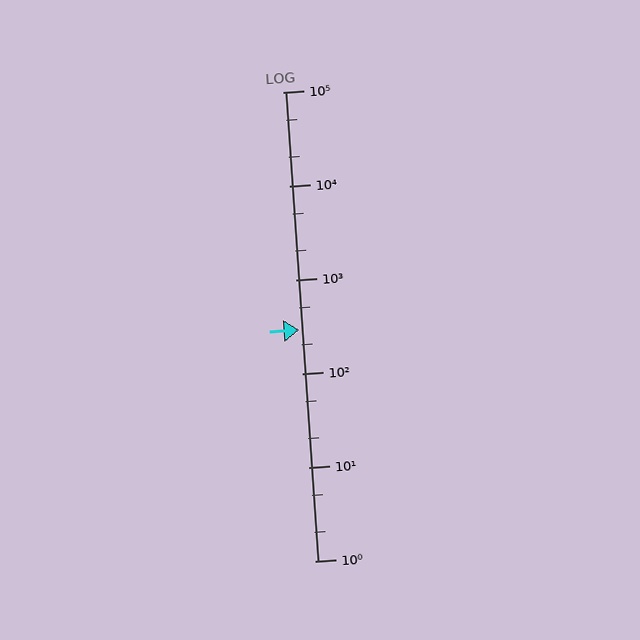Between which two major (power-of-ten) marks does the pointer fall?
The pointer is between 100 and 1000.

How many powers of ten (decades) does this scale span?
The scale spans 5 decades, from 1 to 100000.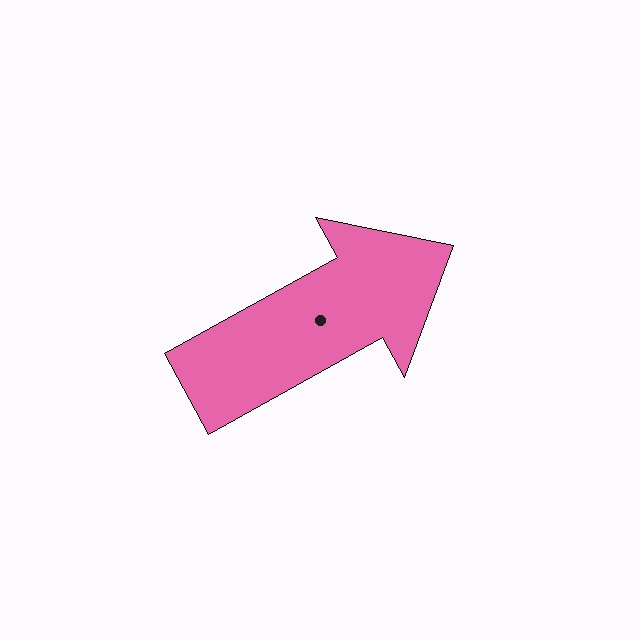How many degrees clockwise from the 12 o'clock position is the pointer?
Approximately 61 degrees.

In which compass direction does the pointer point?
Northeast.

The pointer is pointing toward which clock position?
Roughly 2 o'clock.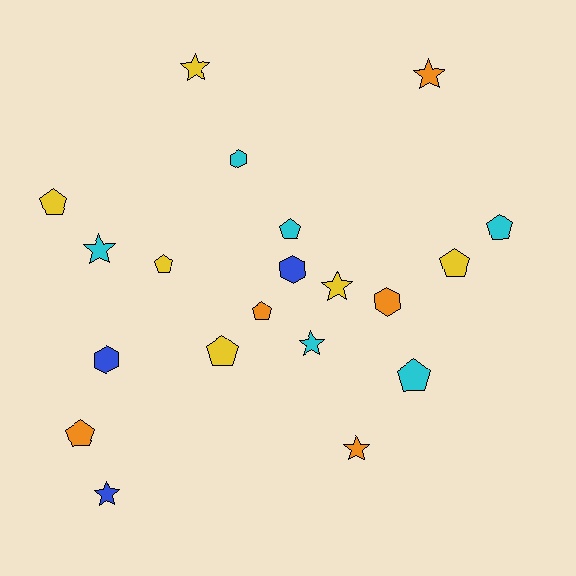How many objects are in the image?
There are 20 objects.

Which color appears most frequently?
Cyan, with 6 objects.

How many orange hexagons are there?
There is 1 orange hexagon.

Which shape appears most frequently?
Pentagon, with 9 objects.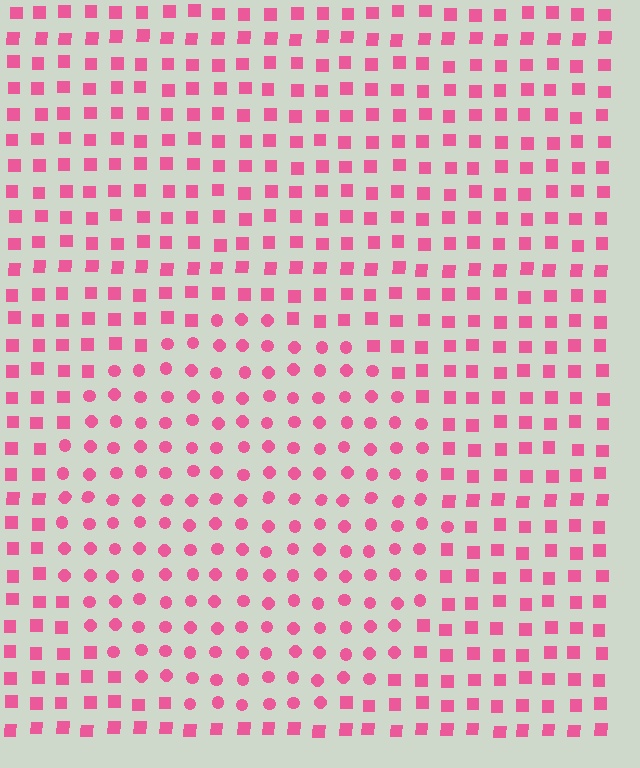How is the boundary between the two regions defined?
The boundary is defined by a change in element shape: circles inside vs. squares outside. All elements share the same color and spacing.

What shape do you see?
I see a circle.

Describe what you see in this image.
The image is filled with small pink elements arranged in a uniform grid. A circle-shaped region contains circles, while the surrounding area contains squares. The boundary is defined purely by the change in element shape.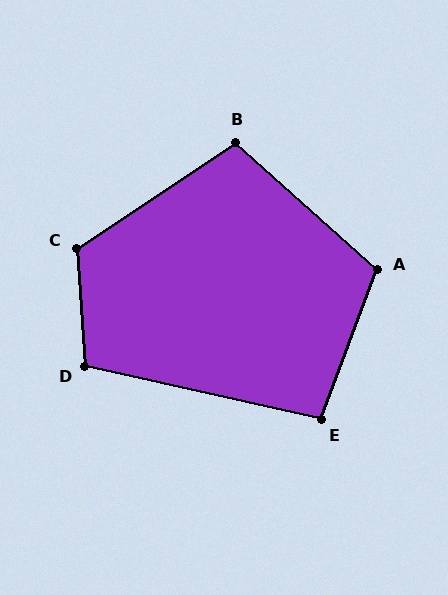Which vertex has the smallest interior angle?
E, at approximately 98 degrees.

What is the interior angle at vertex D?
Approximately 106 degrees (obtuse).